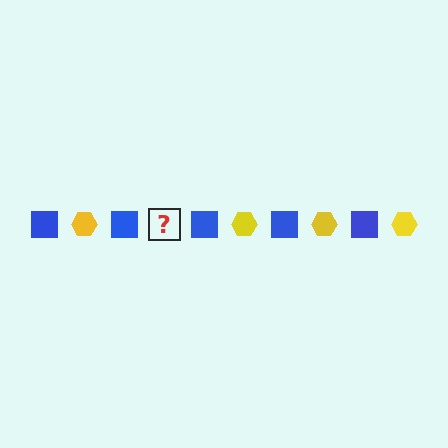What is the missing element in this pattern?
The missing element is a yellow hexagon.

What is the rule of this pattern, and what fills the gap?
The rule is that the pattern alternates between blue square and yellow hexagon. The gap should be filled with a yellow hexagon.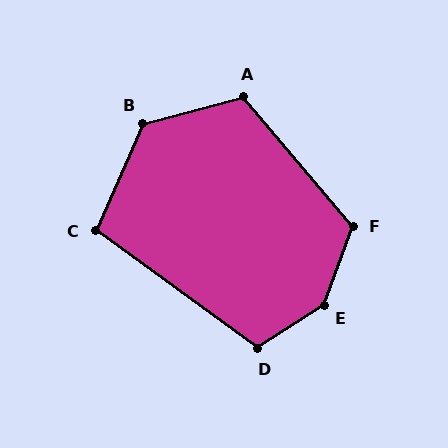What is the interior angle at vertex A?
Approximately 115 degrees (obtuse).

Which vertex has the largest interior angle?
E, at approximately 143 degrees.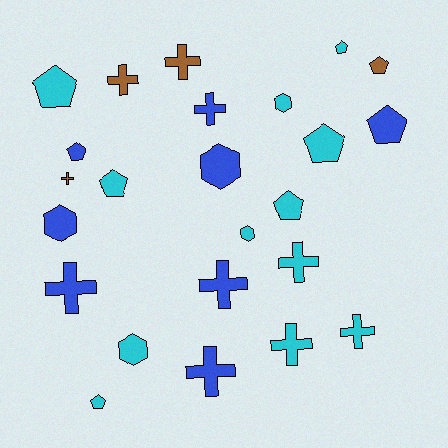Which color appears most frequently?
Cyan, with 12 objects.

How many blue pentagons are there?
There are 2 blue pentagons.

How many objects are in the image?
There are 24 objects.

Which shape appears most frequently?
Cross, with 10 objects.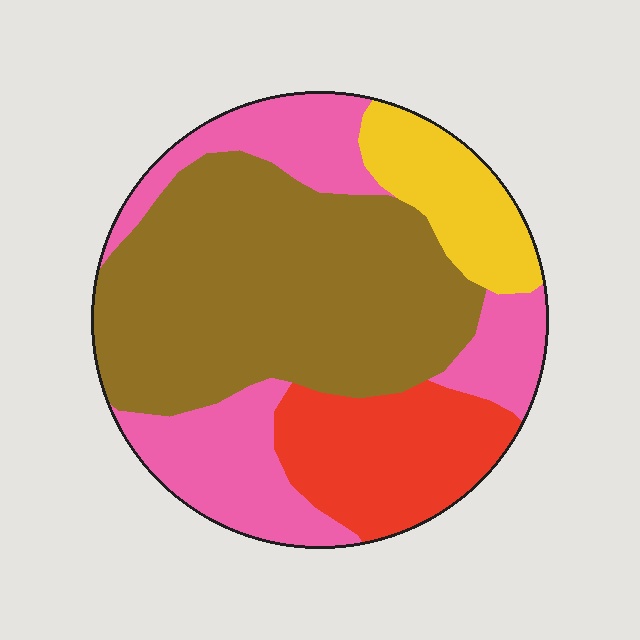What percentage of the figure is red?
Red takes up about one sixth (1/6) of the figure.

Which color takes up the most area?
Brown, at roughly 45%.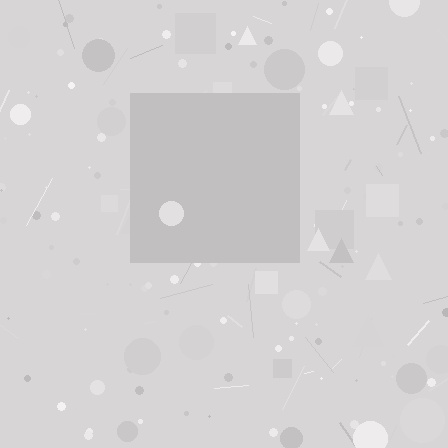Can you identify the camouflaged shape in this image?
The camouflaged shape is a square.